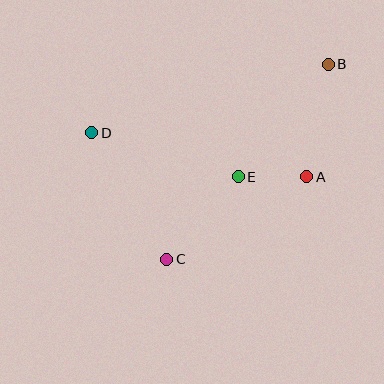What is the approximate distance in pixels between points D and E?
The distance between D and E is approximately 153 pixels.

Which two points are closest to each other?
Points A and E are closest to each other.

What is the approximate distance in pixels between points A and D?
The distance between A and D is approximately 219 pixels.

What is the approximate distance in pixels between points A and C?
The distance between A and C is approximately 163 pixels.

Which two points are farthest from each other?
Points B and C are farthest from each other.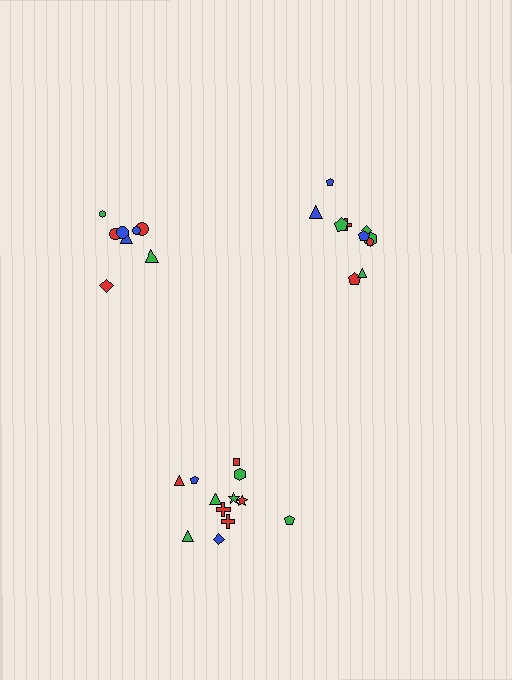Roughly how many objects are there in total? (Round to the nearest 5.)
Roughly 30 objects in total.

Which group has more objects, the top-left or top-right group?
The top-right group.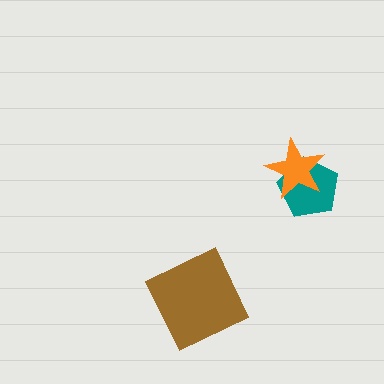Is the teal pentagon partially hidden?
Yes, it is partially covered by another shape.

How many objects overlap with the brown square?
0 objects overlap with the brown square.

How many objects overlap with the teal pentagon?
1 object overlaps with the teal pentagon.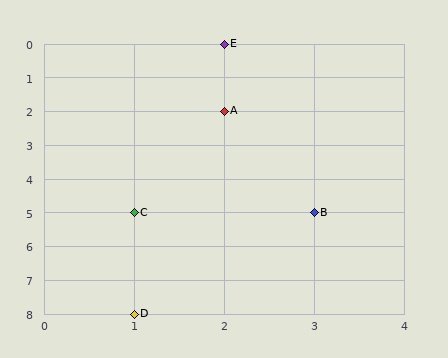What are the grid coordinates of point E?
Point E is at grid coordinates (2, 0).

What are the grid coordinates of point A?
Point A is at grid coordinates (2, 2).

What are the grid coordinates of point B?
Point B is at grid coordinates (3, 5).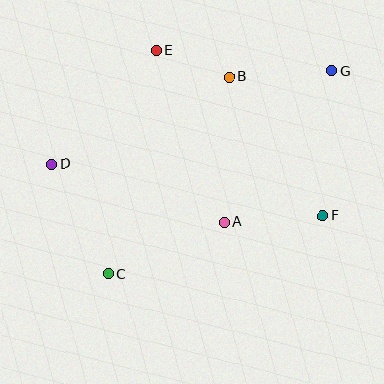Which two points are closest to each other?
Points B and E are closest to each other.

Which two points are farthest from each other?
Points C and G are farthest from each other.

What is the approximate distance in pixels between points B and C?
The distance between B and C is approximately 231 pixels.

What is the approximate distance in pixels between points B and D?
The distance between B and D is approximately 198 pixels.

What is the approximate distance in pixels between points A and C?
The distance between A and C is approximately 128 pixels.